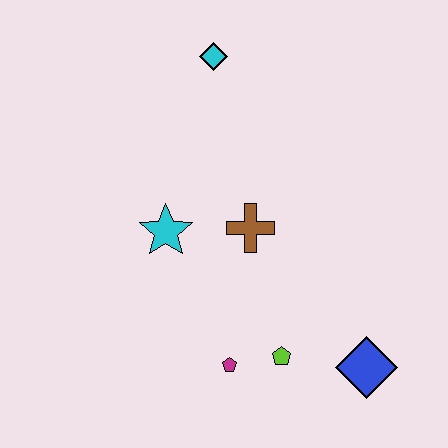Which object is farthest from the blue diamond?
The cyan diamond is farthest from the blue diamond.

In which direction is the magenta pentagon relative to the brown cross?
The magenta pentagon is below the brown cross.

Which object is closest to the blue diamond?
The lime pentagon is closest to the blue diamond.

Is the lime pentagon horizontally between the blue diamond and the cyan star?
Yes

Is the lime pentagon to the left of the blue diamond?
Yes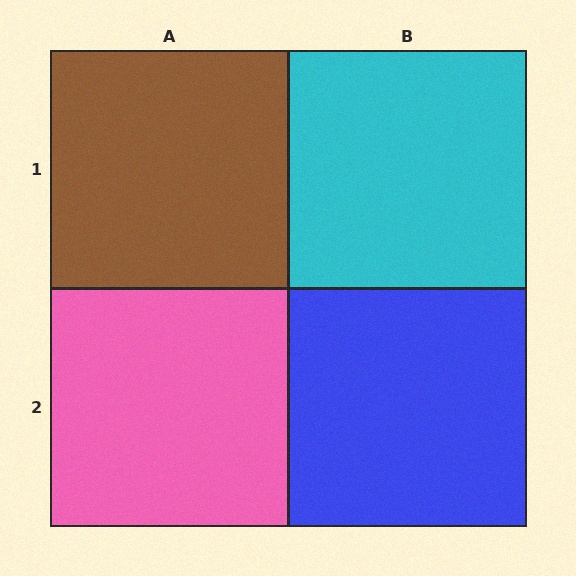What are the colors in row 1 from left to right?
Brown, cyan.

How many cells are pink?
1 cell is pink.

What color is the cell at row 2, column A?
Pink.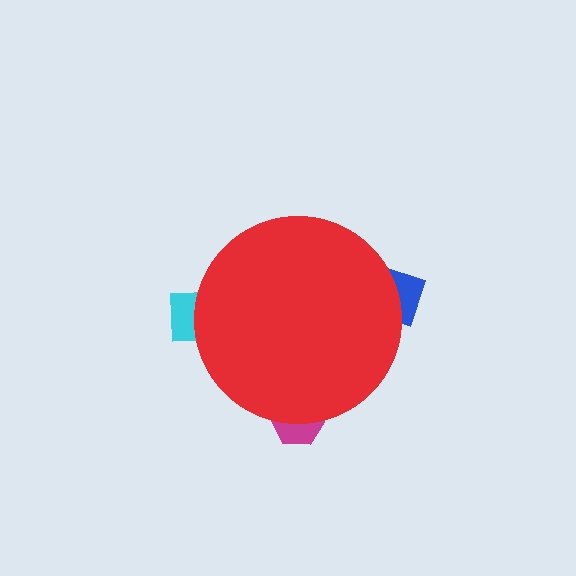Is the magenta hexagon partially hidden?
Yes, the magenta hexagon is partially hidden behind the red circle.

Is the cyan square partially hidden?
Yes, the cyan square is partially hidden behind the red circle.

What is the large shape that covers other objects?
A red circle.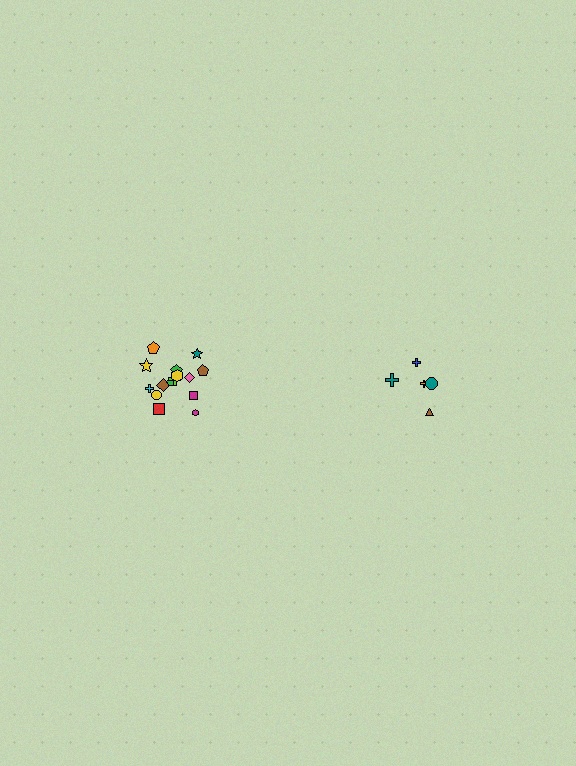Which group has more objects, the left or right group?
The left group.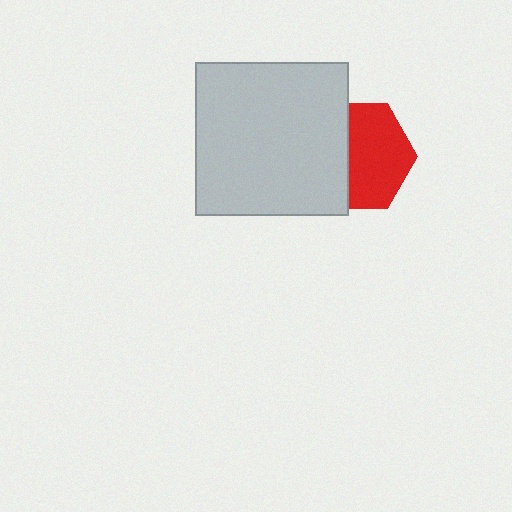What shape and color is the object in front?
The object in front is a light gray square.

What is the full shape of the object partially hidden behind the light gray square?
The partially hidden object is a red hexagon.